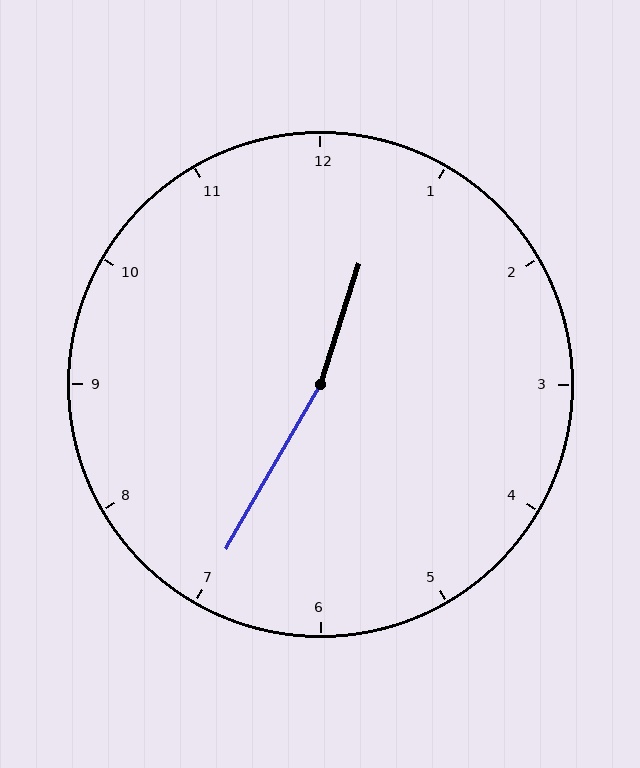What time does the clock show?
12:35.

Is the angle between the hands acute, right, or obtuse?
It is obtuse.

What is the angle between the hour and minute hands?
Approximately 168 degrees.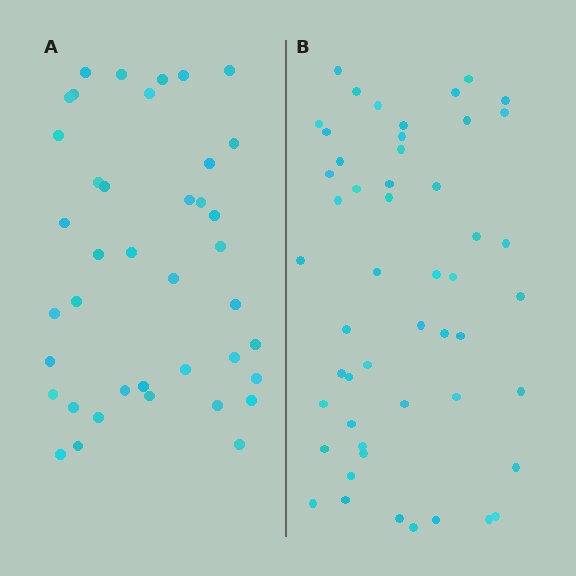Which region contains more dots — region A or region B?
Region B (the right region) has more dots.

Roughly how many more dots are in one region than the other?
Region B has roughly 12 or so more dots than region A.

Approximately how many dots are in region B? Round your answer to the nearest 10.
About 50 dots. (The exact count is 51, which rounds to 50.)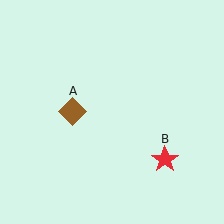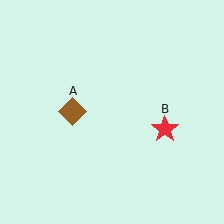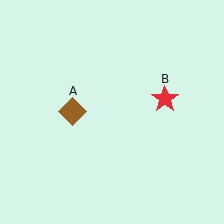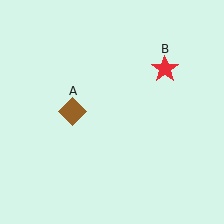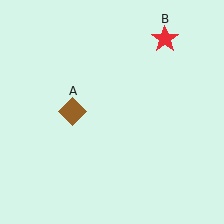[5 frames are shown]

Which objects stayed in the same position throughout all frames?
Brown diamond (object A) remained stationary.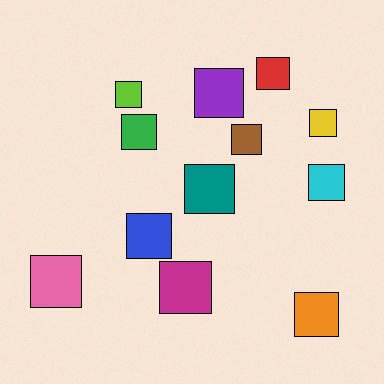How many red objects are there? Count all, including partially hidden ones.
There is 1 red object.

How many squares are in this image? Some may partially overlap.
There are 12 squares.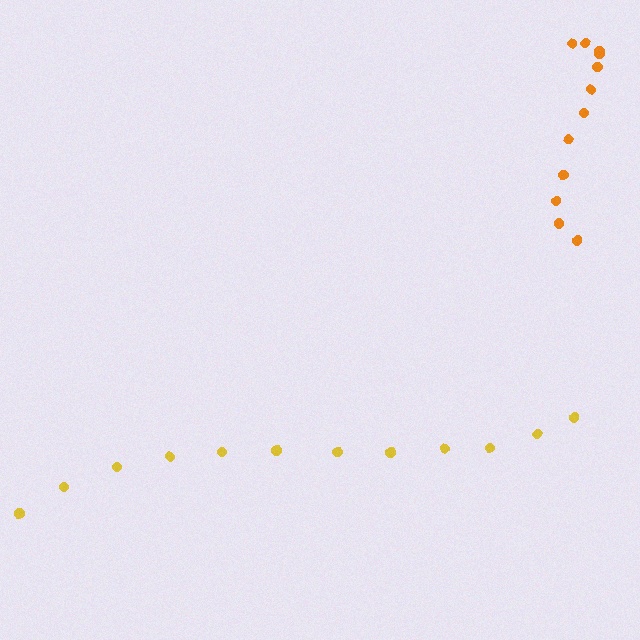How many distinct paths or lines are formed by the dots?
There are 2 distinct paths.